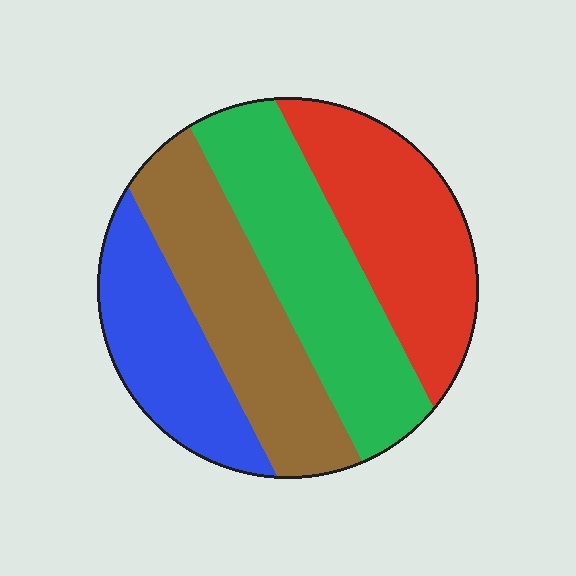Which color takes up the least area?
Blue, at roughly 20%.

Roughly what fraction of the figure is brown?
Brown covers around 25% of the figure.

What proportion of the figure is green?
Green covers around 30% of the figure.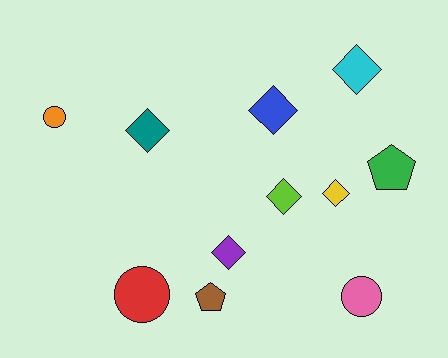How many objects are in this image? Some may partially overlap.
There are 11 objects.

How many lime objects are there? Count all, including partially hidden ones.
There is 1 lime object.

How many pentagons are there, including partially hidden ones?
There are 2 pentagons.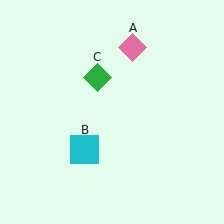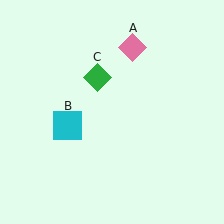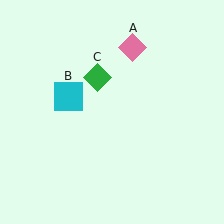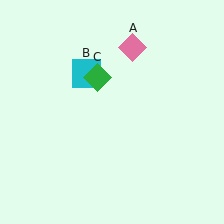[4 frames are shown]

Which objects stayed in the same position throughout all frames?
Pink diamond (object A) and green diamond (object C) remained stationary.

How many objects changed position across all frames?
1 object changed position: cyan square (object B).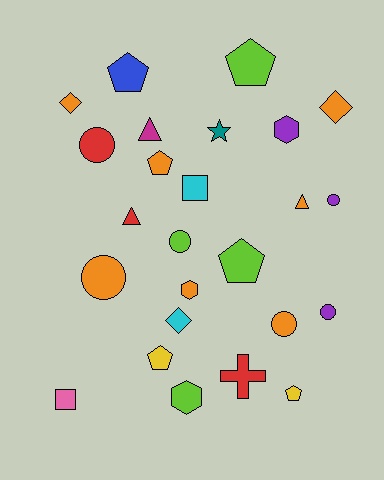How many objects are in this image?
There are 25 objects.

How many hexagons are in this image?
There are 3 hexagons.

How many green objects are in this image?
There are no green objects.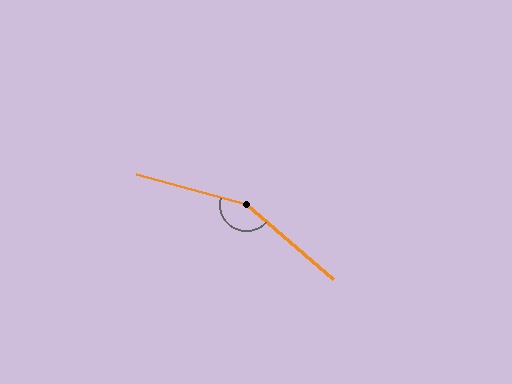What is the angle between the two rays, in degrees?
Approximately 155 degrees.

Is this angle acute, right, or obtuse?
It is obtuse.